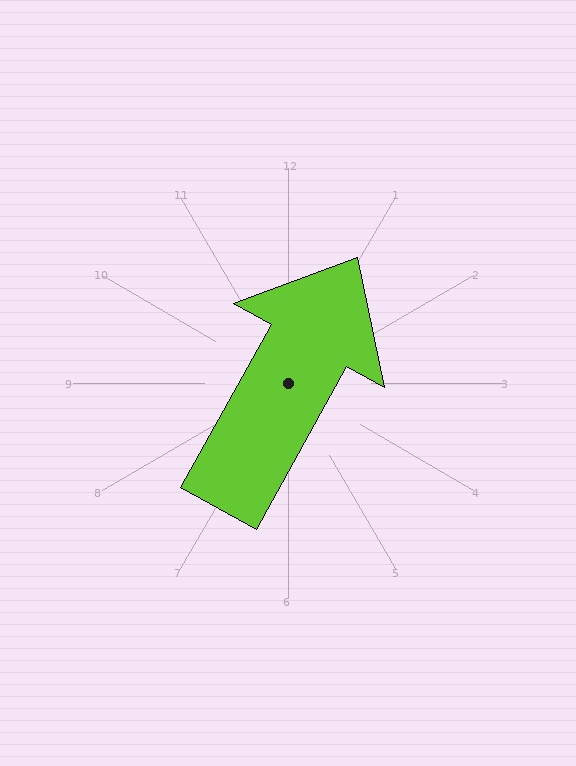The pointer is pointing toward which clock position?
Roughly 1 o'clock.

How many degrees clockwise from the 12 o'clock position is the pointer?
Approximately 29 degrees.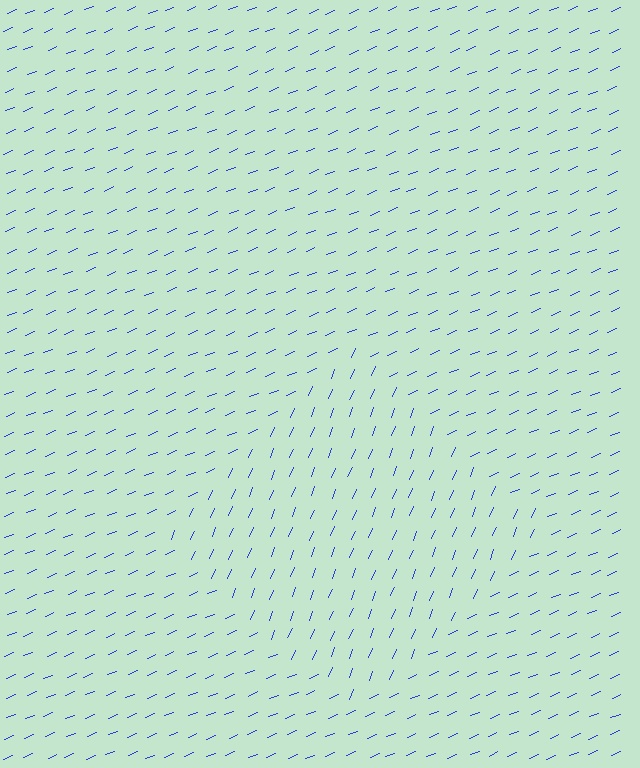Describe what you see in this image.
The image is filled with small blue line segments. A diamond region in the image has lines oriented differently from the surrounding lines, creating a visible texture boundary.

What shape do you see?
I see a diamond.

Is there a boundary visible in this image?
Yes, there is a texture boundary formed by a change in line orientation.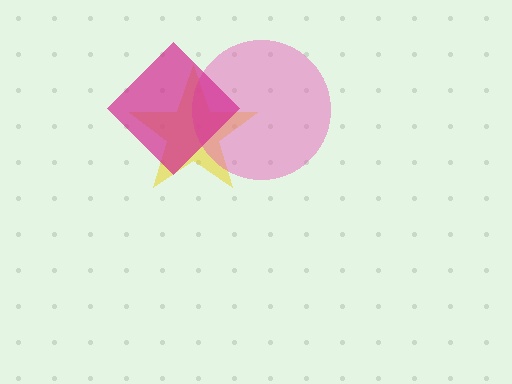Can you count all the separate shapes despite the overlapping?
Yes, there are 3 separate shapes.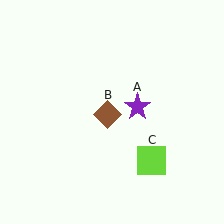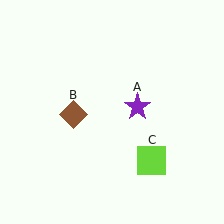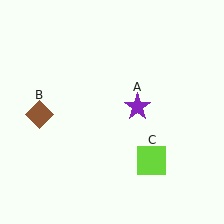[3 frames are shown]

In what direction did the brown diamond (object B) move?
The brown diamond (object B) moved left.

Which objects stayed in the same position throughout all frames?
Purple star (object A) and lime square (object C) remained stationary.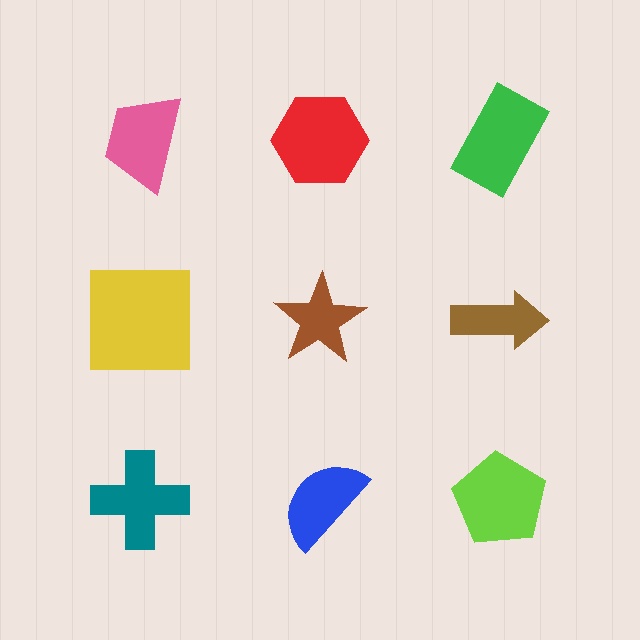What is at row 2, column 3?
A brown arrow.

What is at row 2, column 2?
A brown star.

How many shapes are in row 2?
3 shapes.